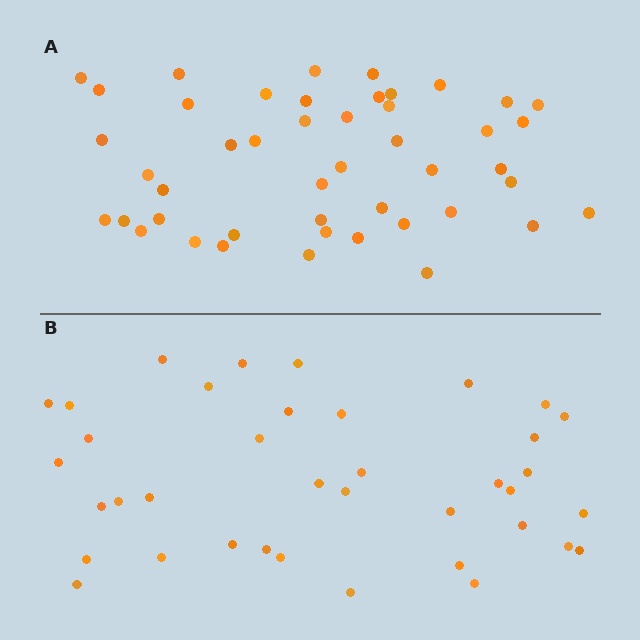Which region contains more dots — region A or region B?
Region A (the top region) has more dots.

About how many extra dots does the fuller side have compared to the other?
Region A has roughly 8 or so more dots than region B.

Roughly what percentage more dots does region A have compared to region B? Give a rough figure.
About 20% more.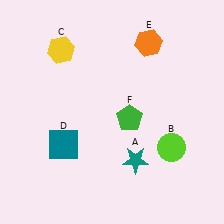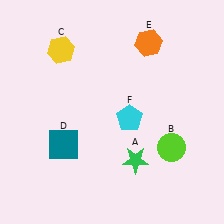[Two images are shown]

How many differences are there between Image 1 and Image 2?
There are 2 differences between the two images.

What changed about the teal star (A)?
In Image 1, A is teal. In Image 2, it changed to green.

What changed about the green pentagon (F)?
In Image 1, F is green. In Image 2, it changed to cyan.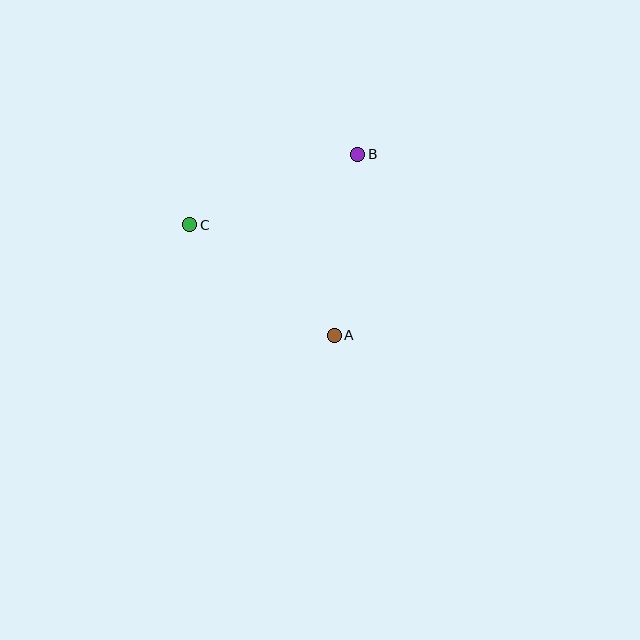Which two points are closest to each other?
Points A and C are closest to each other.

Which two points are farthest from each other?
Points A and B are farthest from each other.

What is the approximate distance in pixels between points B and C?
The distance between B and C is approximately 182 pixels.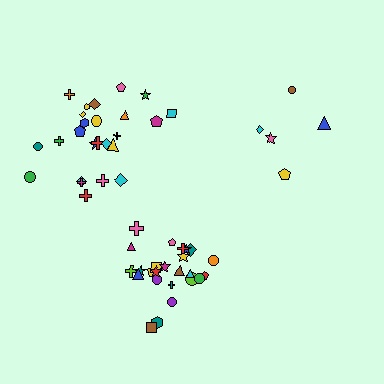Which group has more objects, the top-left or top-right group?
The top-left group.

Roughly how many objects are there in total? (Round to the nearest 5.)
Roughly 55 objects in total.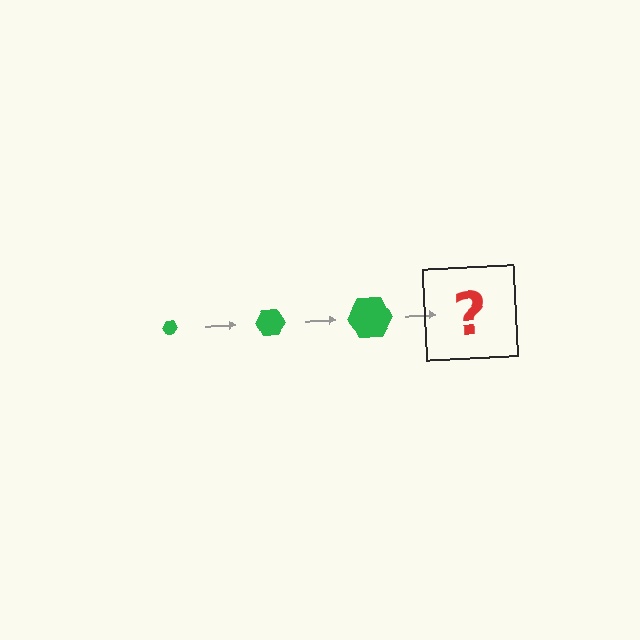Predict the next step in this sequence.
The next step is a green hexagon, larger than the previous one.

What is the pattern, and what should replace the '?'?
The pattern is that the hexagon gets progressively larger each step. The '?' should be a green hexagon, larger than the previous one.